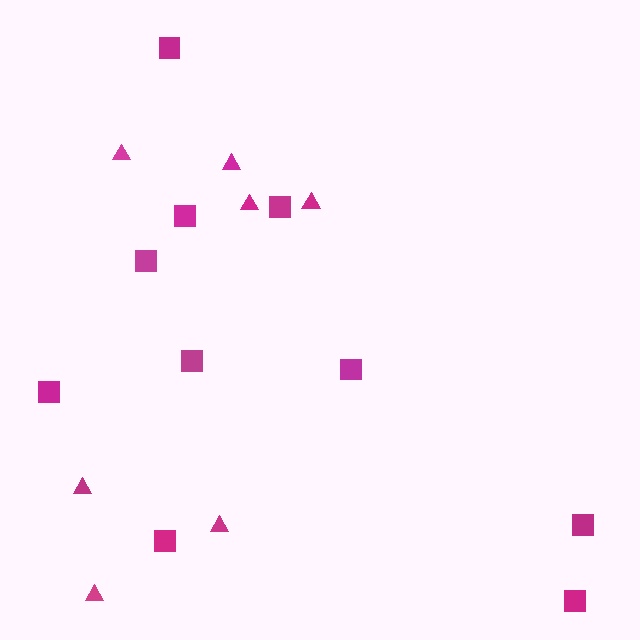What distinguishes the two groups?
There are 2 groups: one group of triangles (7) and one group of squares (10).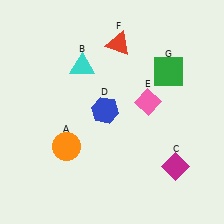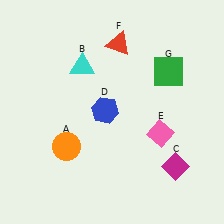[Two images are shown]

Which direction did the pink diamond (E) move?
The pink diamond (E) moved down.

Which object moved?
The pink diamond (E) moved down.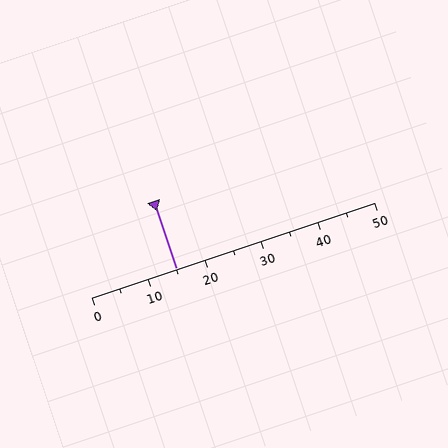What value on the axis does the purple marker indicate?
The marker indicates approximately 15.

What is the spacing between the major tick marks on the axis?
The major ticks are spaced 10 apart.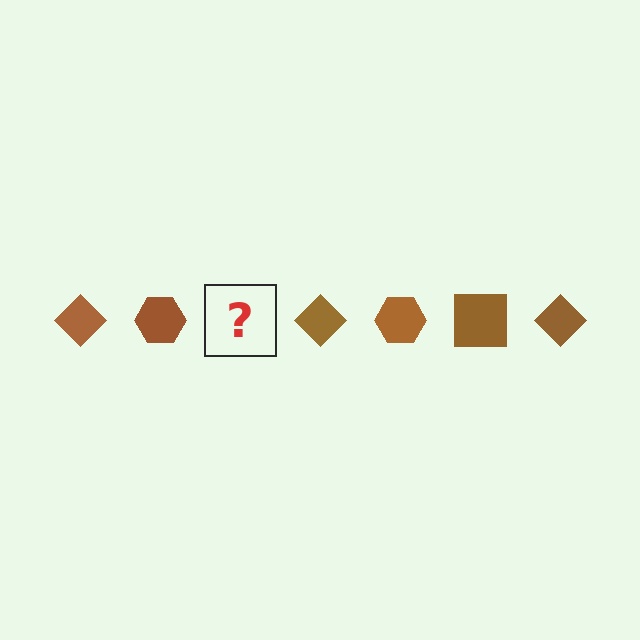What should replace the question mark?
The question mark should be replaced with a brown square.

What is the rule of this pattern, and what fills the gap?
The rule is that the pattern cycles through diamond, hexagon, square shapes in brown. The gap should be filled with a brown square.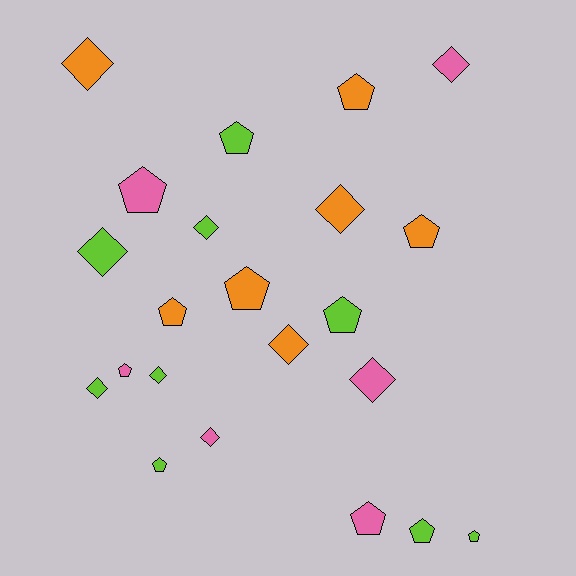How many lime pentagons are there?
There are 5 lime pentagons.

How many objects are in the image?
There are 22 objects.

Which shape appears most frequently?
Pentagon, with 12 objects.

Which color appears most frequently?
Lime, with 9 objects.